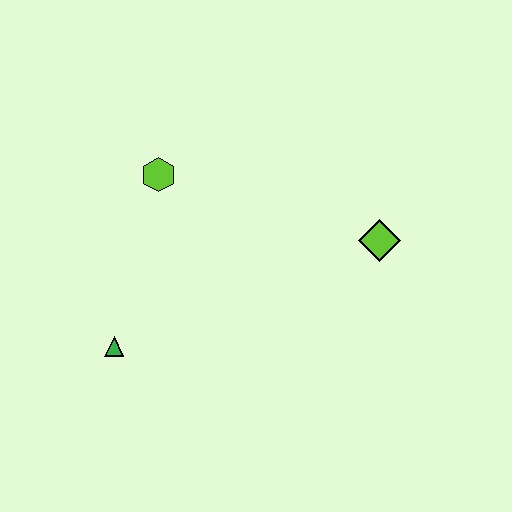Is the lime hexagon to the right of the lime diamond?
No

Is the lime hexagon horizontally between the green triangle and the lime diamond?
Yes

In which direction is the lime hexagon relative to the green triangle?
The lime hexagon is above the green triangle.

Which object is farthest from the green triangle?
The lime diamond is farthest from the green triangle.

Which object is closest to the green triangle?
The lime hexagon is closest to the green triangle.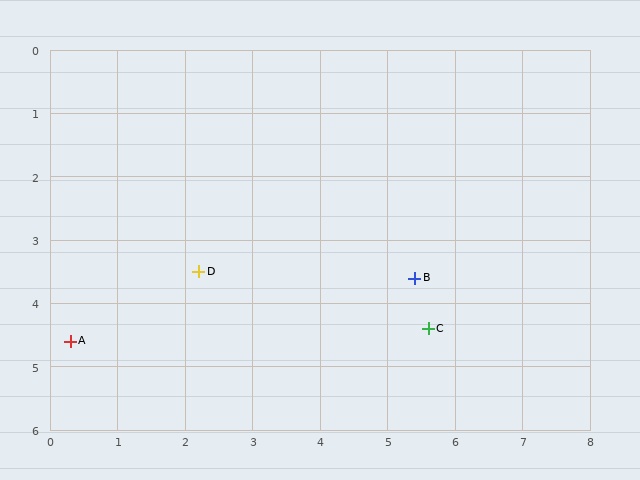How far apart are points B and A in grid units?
Points B and A are about 5.2 grid units apart.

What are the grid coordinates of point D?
Point D is at approximately (2.2, 3.5).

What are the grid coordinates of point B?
Point B is at approximately (5.4, 3.6).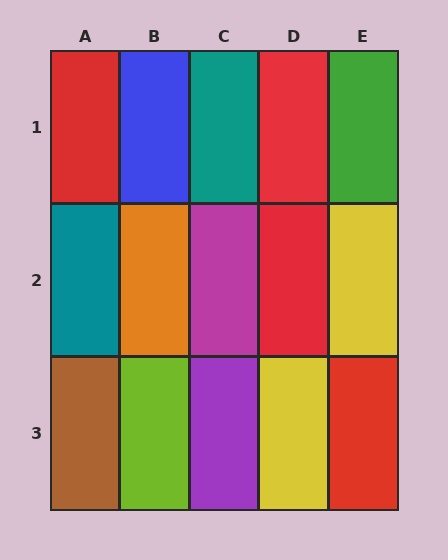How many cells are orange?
1 cell is orange.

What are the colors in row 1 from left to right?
Red, blue, teal, red, green.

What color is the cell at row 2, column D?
Red.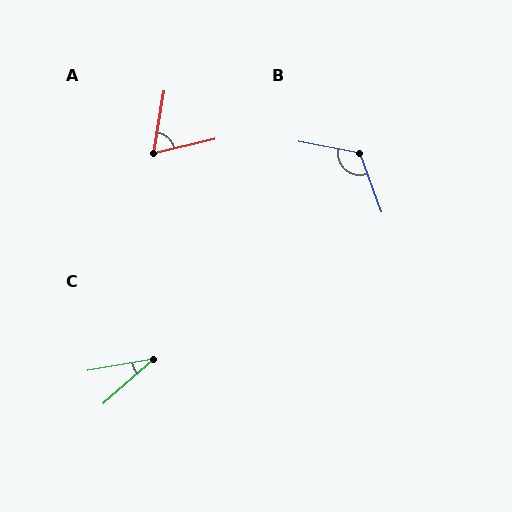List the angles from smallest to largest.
C (31°), A (67°), B (121°).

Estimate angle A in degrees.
Approximately 67 degrees.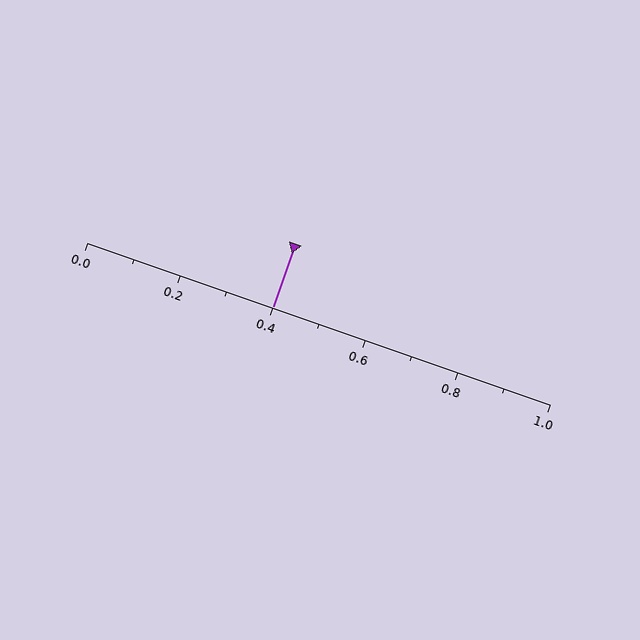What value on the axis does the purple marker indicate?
The marker indicates approximately 0.4.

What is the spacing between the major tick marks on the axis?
The major ticks are spaced 0.2 apart.